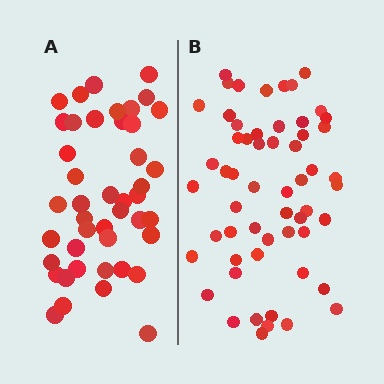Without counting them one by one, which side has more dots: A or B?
Region B (the right region) has more dots.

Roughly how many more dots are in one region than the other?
Region B has approximately 15 more dots than region A.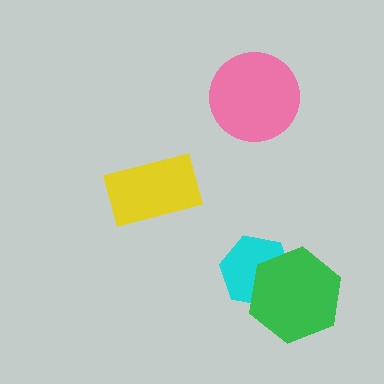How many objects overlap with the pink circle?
0 objects overlap with the pink circle.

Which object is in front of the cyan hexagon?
The green hexagon is in front of the cyan hexagon.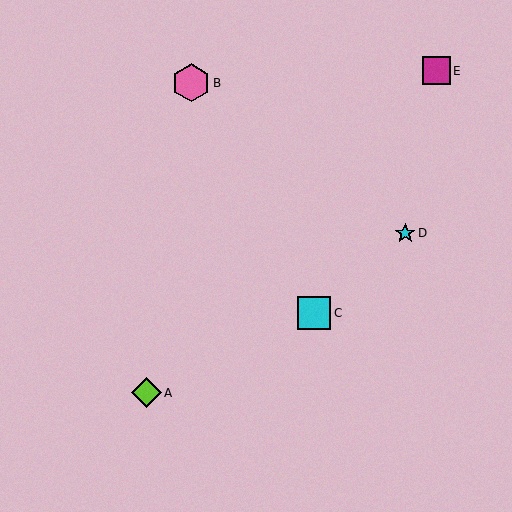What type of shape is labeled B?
Shape B is a pink hexagon.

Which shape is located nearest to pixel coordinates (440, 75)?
The magenta square (labeled E) at (436, 71) is nearest to that location.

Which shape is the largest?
The pink hexagon (labeled B) is the largest.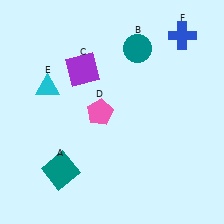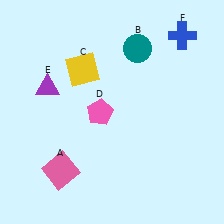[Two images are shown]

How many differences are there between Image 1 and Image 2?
There are 3 differences between the two images.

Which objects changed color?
A changed from teal to pink. C changed from purple to yellow. E changed from cyan to purple.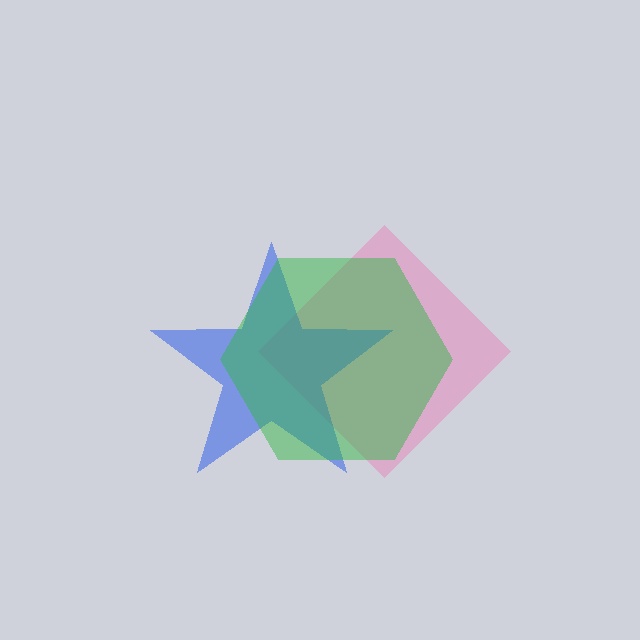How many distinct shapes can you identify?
There are 3 distinct shapes: a pink diamond, a blue star, a green hexagon.